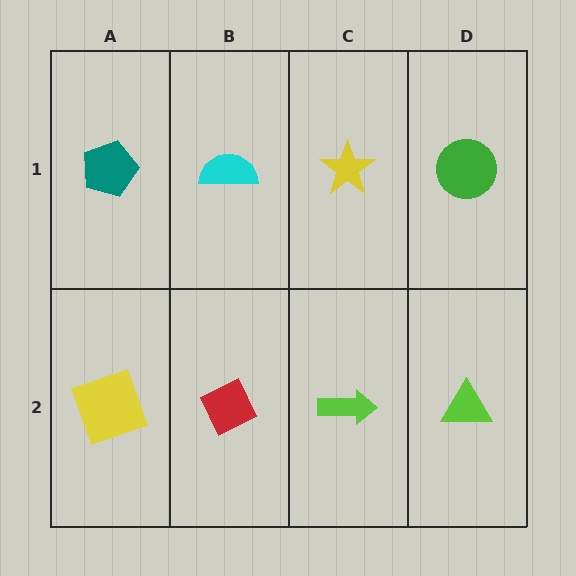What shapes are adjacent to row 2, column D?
A green circle (row 1, column D), a lime arrow (row 2, column C).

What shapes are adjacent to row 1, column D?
A lime triangle (row 2, column D), a yellow star (row 1, column C).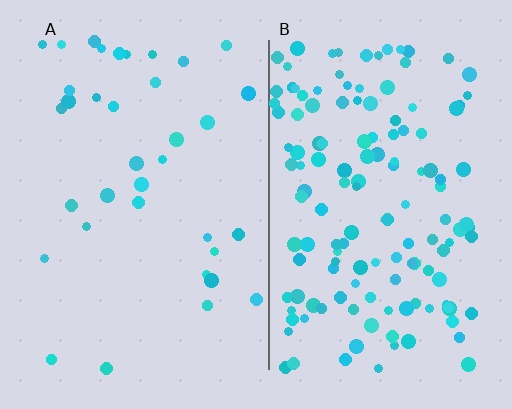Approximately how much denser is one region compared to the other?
Approximately 3.9× — region B over region A.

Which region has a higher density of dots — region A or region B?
B (the right).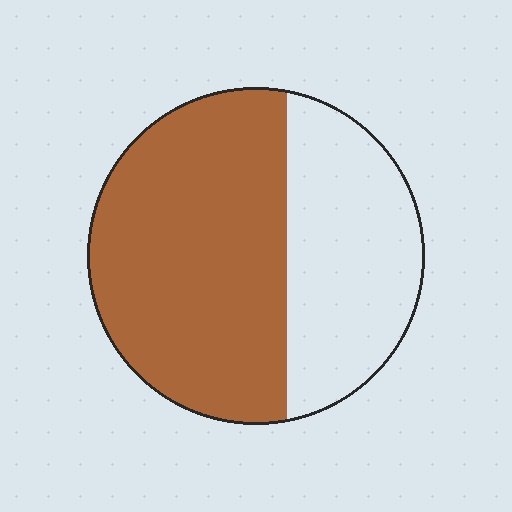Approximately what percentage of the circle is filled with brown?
Approximately 60%.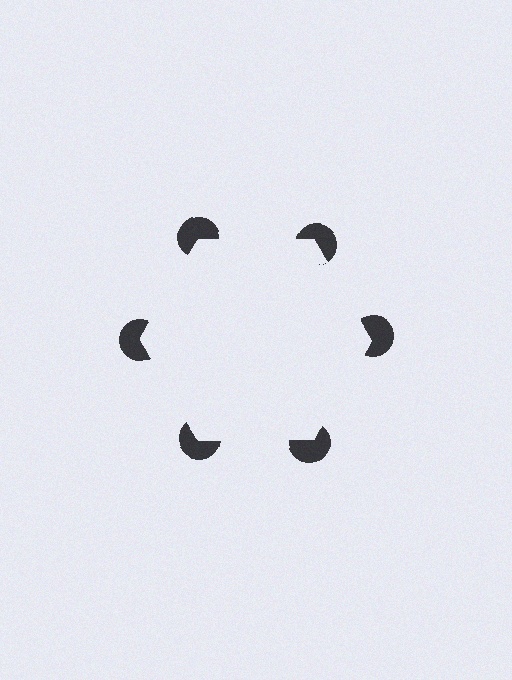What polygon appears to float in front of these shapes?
An illusory hexagon — its edges are inferred from the aligned wedge cuts in the pac-man discs, not physically drawn.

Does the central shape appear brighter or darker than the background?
It typically appears slightly brighter than the background, even though no actual brightness change is drawn.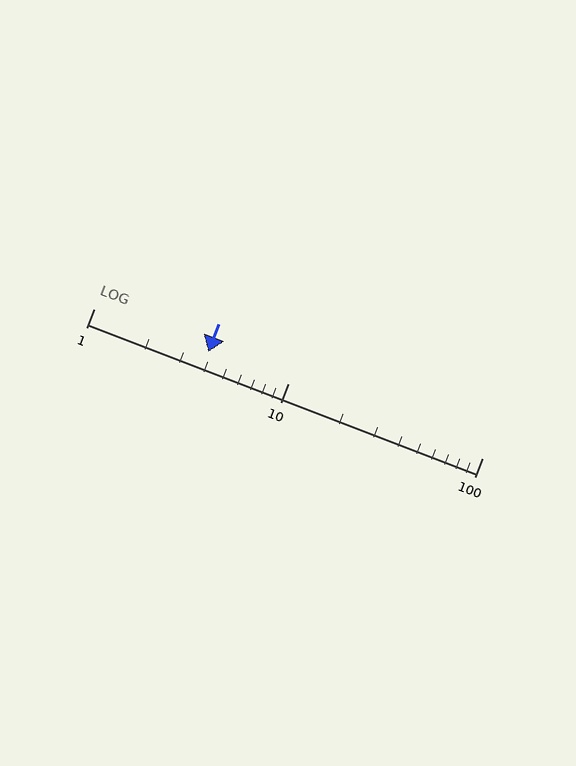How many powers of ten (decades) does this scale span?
The scale spans 2 decades, from 1 to 100.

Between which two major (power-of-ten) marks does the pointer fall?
The pointer is between 1 and 10.